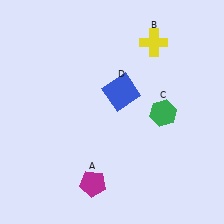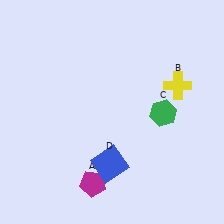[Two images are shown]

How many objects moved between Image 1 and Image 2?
2 objects moved between the two images.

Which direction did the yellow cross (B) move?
The yellow cross (B) moved down.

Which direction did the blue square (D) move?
The blue square (D) moved down.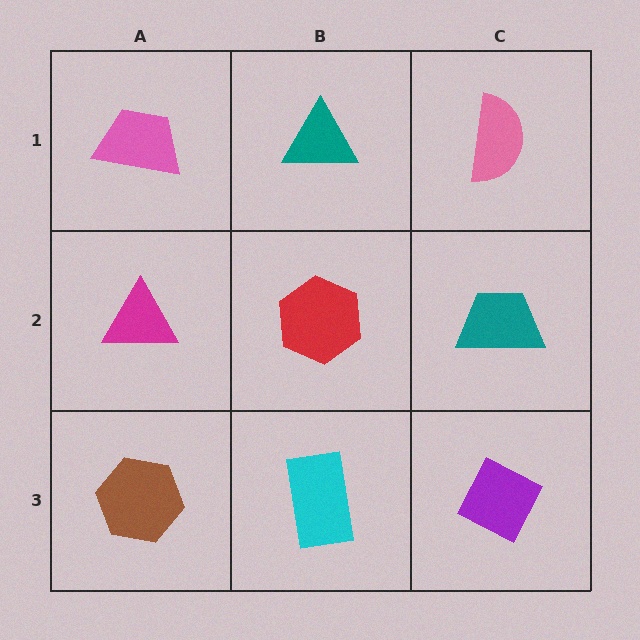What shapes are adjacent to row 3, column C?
A teal trapezoid (row 2, column C), a cyan rectangle (row 3, column B).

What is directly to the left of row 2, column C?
A red hexagon.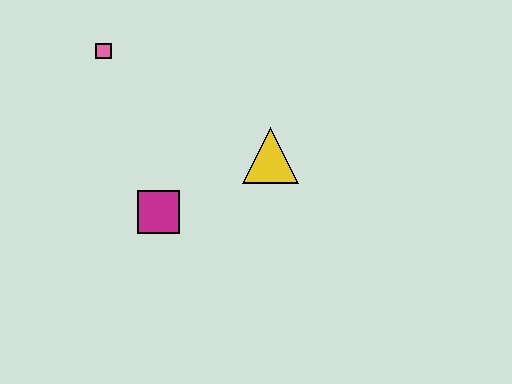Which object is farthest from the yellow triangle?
The pink square is farthest from the yellow triangle.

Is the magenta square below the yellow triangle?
Yes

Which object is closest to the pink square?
The magenta square is closest to the pink square.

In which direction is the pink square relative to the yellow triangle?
The pink square is to the left of the yellow triangle.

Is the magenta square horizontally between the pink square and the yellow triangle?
Yes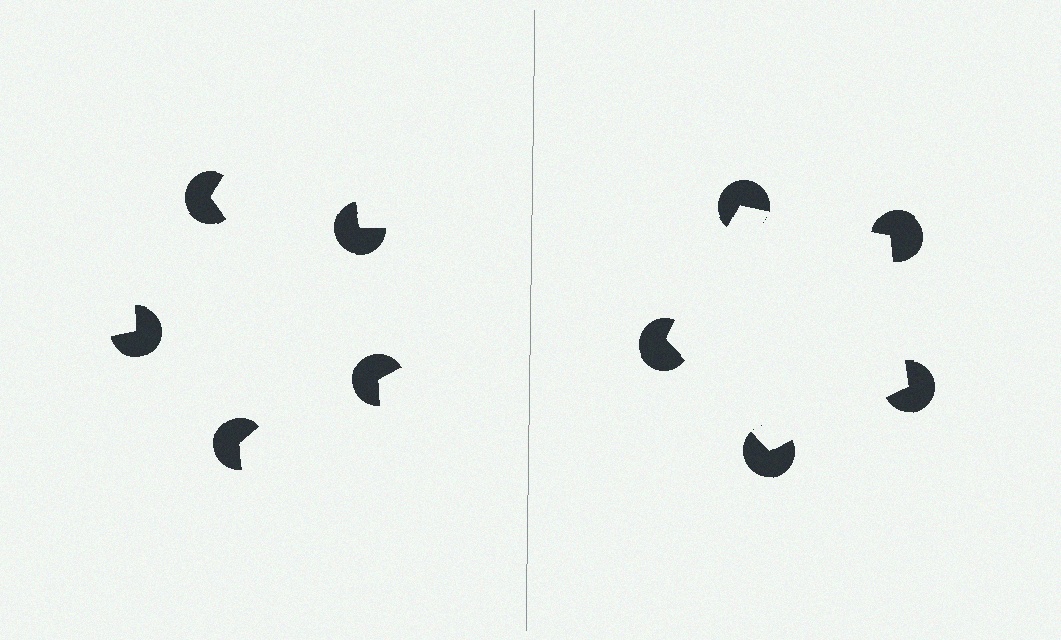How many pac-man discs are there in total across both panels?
10 — 5 on each side.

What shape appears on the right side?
An illusory pentagon.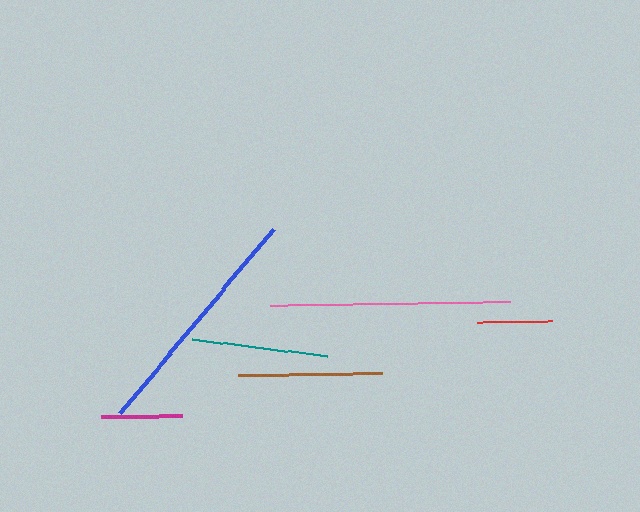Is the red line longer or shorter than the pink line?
The pink line is longer than the red line.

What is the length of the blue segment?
The blue segment is approximately 240 pixels long.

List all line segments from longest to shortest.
From longest to shortest: blue, pink, brown, teal, magenta, red.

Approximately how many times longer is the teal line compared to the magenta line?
The teal line is approximately 1.7 times the length of the magenta line.